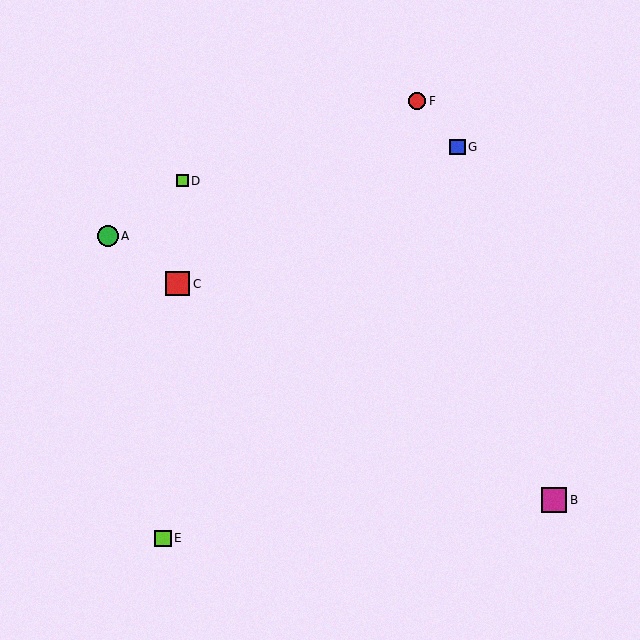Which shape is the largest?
The magenta square (labeled B) is the largest.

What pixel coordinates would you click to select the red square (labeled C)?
Click at (178, 284) to select the red square C.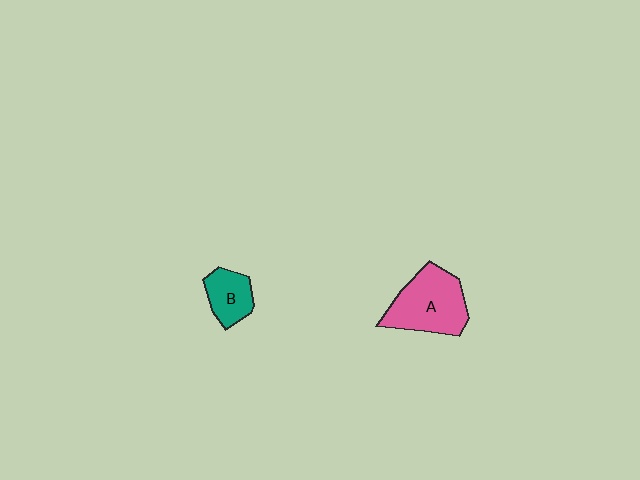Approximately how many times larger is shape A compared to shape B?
Approximately 2.0 times.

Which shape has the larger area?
Shape A (pink).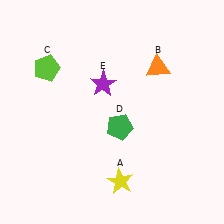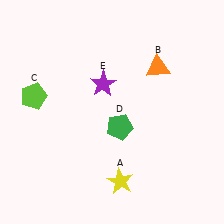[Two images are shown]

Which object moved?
The lime pentagon (C) moved down.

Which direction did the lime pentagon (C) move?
The lime pentagon (C) moved down.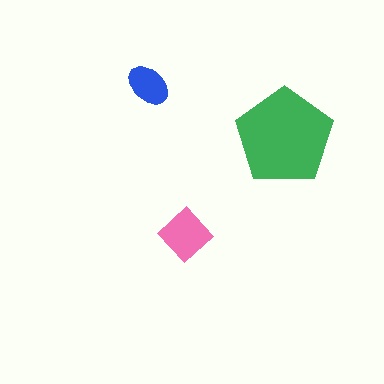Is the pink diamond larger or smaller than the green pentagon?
Smaller.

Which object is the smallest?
The blue ellipse.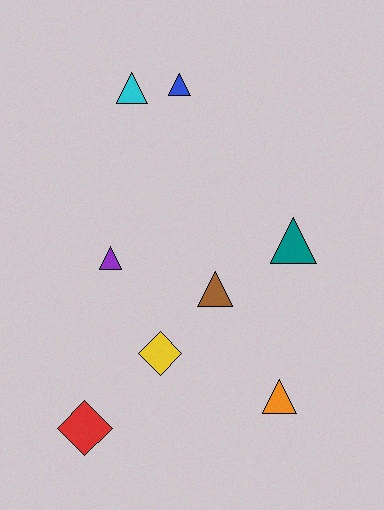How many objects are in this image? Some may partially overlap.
There are 8 objects.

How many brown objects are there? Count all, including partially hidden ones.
There is 1 brown object.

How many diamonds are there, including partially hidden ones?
There are 2 diamonds.